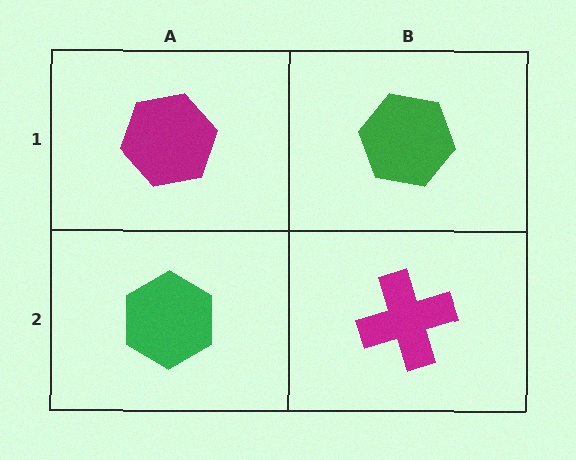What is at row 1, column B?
A green hexagon.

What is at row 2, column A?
A green hexagon.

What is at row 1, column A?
A magenta hexagon.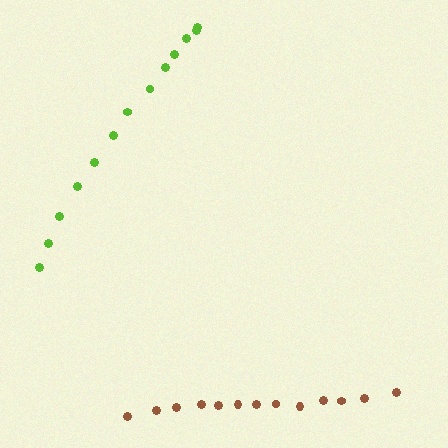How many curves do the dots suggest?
There are 2 distinct paths.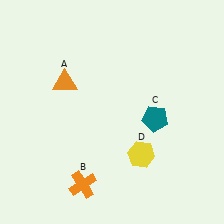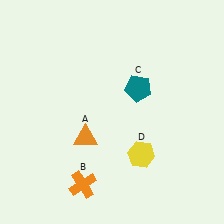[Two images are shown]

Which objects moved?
The objects that moved are: the orange triangle (A), the teal pentagon (C).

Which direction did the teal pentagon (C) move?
The teal pentagon (C) moved up.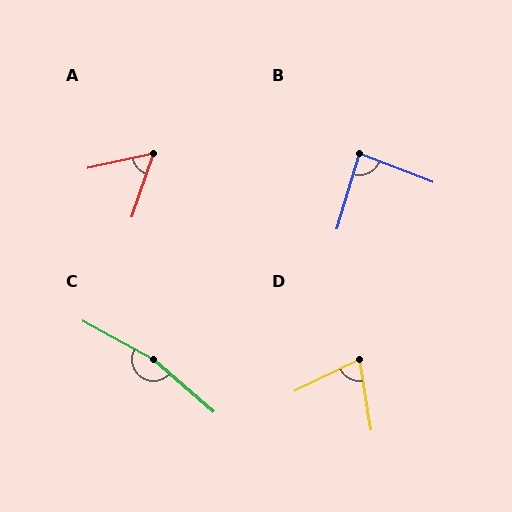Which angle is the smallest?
A, at approximately 59 degrees.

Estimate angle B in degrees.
Approximately 86 degrees.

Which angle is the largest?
C, at approximately 168 degrees.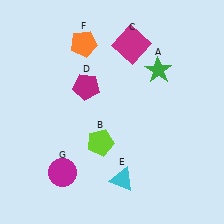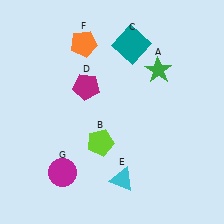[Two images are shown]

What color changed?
The square (C) changed from magenta in Image 1 to teal in Image 2.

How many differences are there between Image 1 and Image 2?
There is 1 difference between the two images.